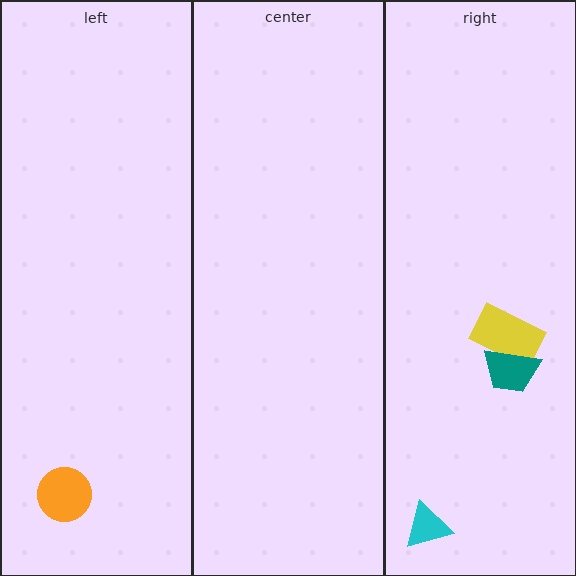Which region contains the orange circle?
The left region.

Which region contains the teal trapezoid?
The right region.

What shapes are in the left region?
The orange circle.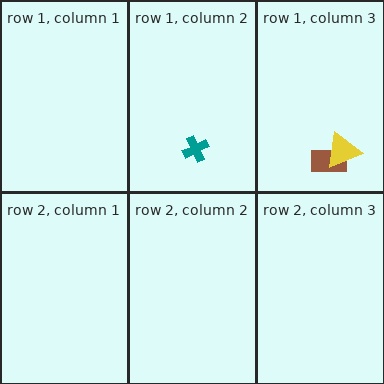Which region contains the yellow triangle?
The row 1, column 3 region.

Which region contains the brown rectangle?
The row 1, column 3 region.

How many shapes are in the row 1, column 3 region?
2.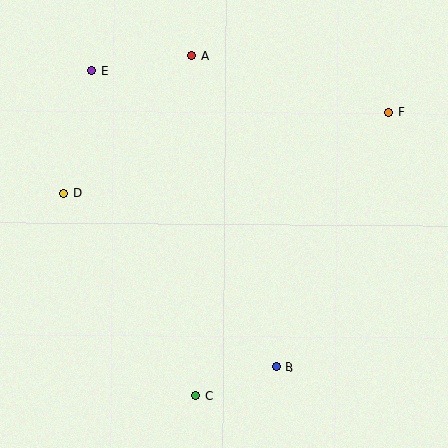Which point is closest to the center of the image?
Point B at (276, 367) is closest to the center.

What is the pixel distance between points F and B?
The distance between F and B is 278 pixels.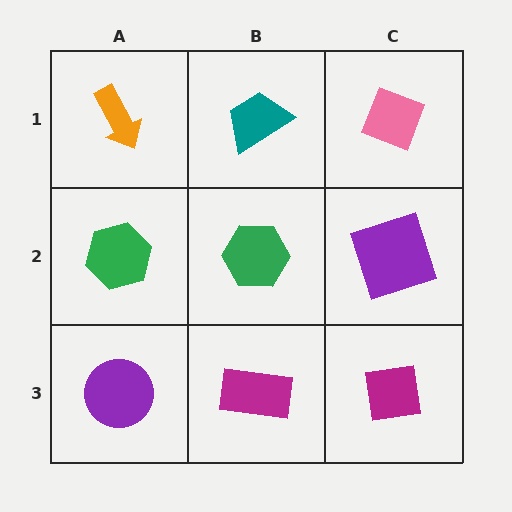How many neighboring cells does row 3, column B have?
3.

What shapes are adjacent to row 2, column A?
An orange arrow (row 1, column A), a purple circle (row 3, column A), a green hexagon (row 2, column B).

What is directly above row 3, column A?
A green hexagon.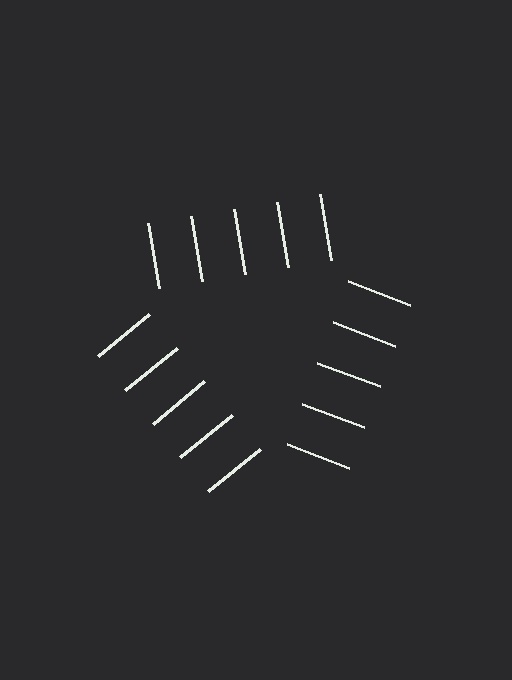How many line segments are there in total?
15 — 5 along each of the 3 edges.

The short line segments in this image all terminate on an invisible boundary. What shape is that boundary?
An illusory triangle — the line segments terminate on its edges but no continuous stroke is drawn.